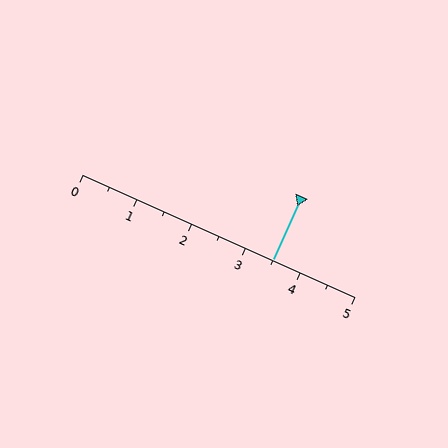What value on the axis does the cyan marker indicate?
The marker indicates approximately 3.5.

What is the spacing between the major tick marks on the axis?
The major ticks are spaced 1 apart.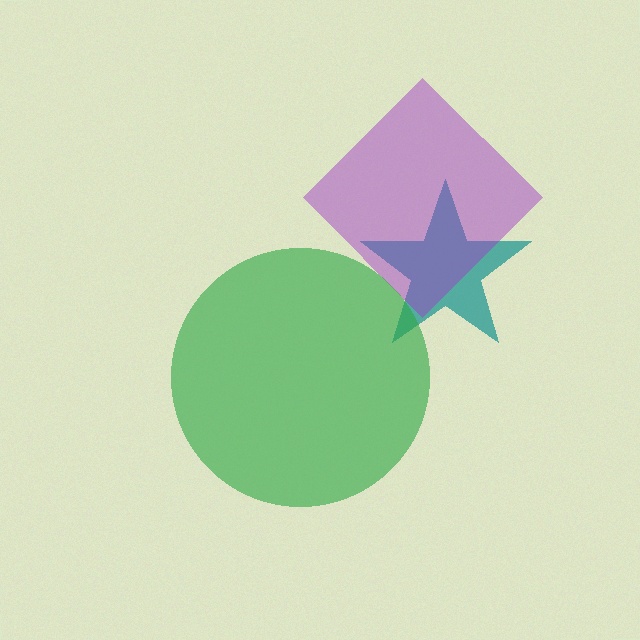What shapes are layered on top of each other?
The layered shapes are: a teal star, a purple diamond, a green circle.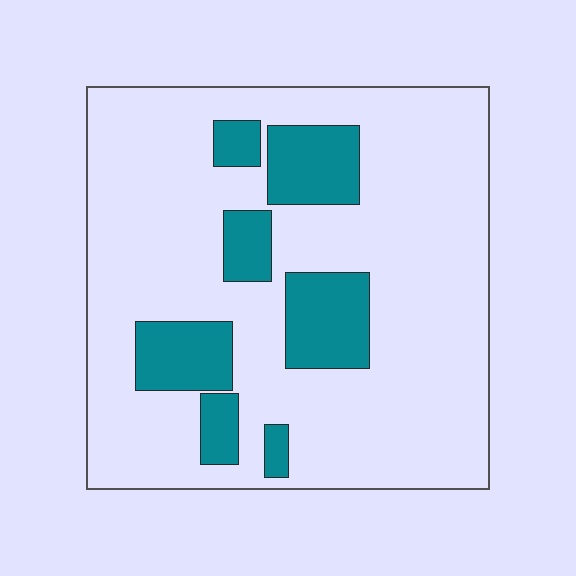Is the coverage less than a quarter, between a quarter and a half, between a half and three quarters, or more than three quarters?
Less than a quarter.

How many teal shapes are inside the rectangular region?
7.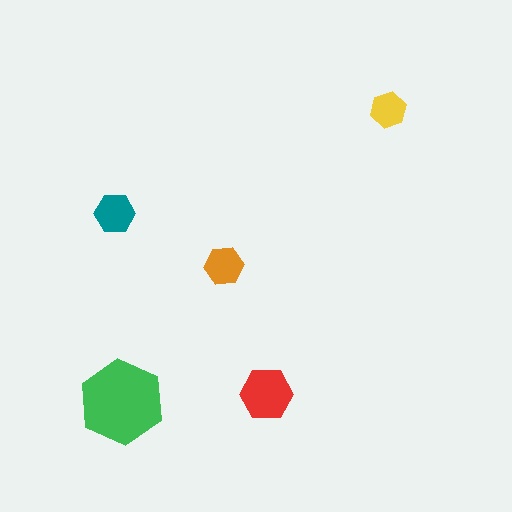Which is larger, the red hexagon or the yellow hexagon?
The red one.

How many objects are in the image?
There are 5 objects in the image.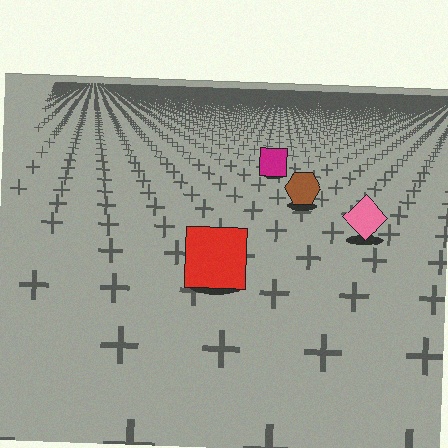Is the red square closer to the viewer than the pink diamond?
Yes. The red square is closer — you can tell from the texture gradient: the ground texture is coarser near it.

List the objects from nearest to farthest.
From nearest to farthest: the red square, the pink diamond, the brown hexagon, the magenta square.